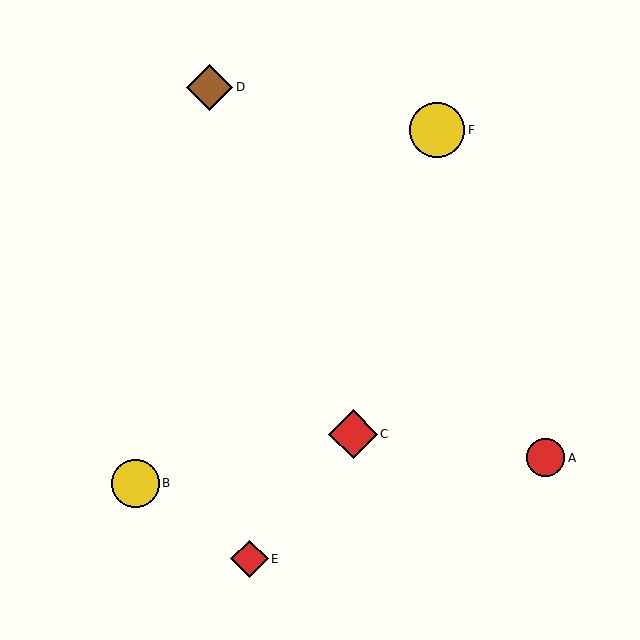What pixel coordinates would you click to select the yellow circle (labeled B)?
Click at (135, 483) to select the yellow circle B.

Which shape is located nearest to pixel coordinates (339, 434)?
The red diamond (labeled C) at (353, 434) is nearest to that location.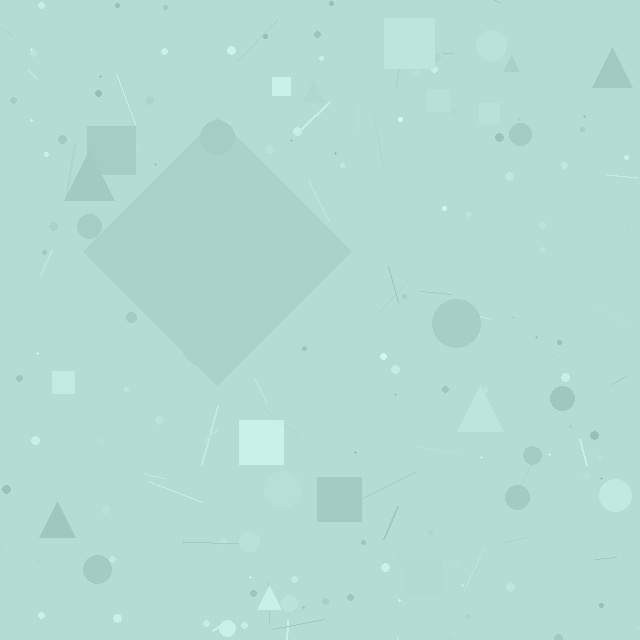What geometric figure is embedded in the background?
A diamond is embedded in the background.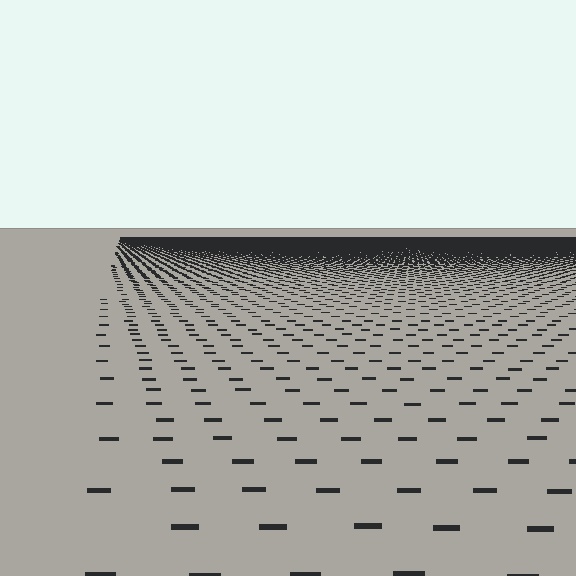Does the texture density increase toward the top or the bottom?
Density increases toward the top.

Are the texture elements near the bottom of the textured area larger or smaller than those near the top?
Larger. Near the bottom, elements are closer to the viewer and appear at a bigger on-screen size.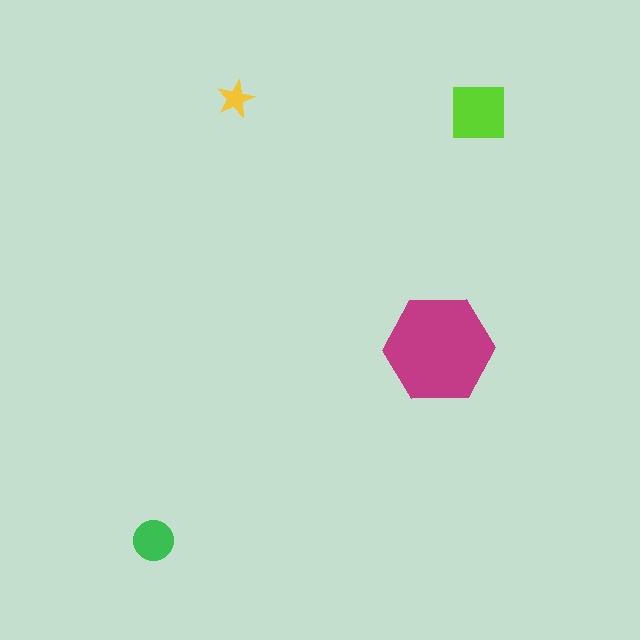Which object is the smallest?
The yellow star.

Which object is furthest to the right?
The lime square is rightmost.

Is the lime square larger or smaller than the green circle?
Larger.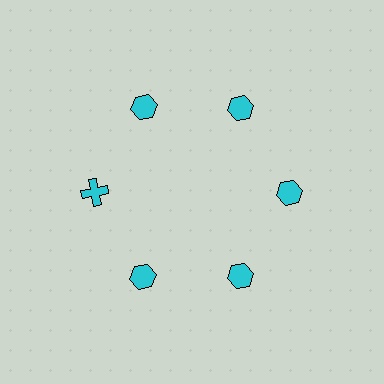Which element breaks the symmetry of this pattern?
The cyan cross at roughly the 9 o'clock position breaks the symmetry. All other shapes are cyan hexagons.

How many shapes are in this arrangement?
There are 6 shapes arranged in a ring pattern.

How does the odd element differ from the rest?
It has a different shape: cross instead of hexagon.